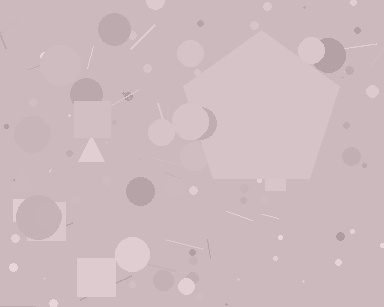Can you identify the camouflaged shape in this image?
The camouflaged shape is a pentagon.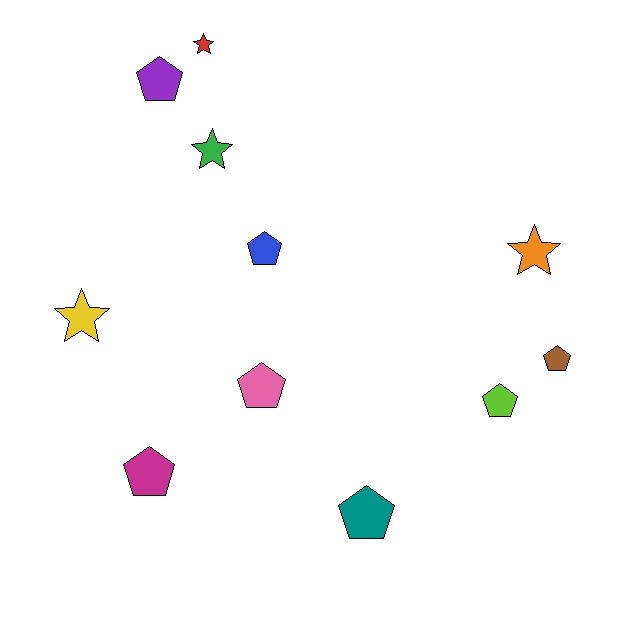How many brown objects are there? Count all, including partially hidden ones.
There is 1 brown object.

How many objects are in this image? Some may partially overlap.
There are 11 objects.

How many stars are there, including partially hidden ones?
There are 4 stars.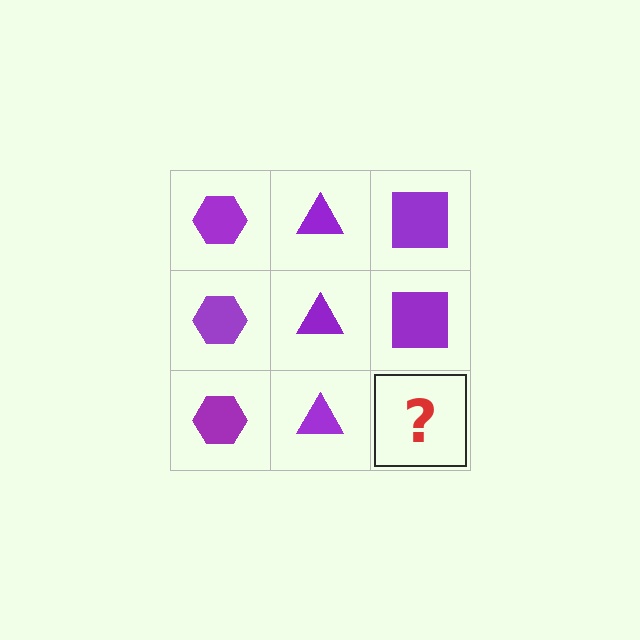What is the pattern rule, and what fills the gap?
The rule is that each column has a consistent shape. The gap should be filled with a purple square.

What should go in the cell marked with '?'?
The missing cell should contain a purple square.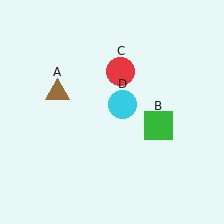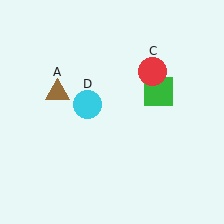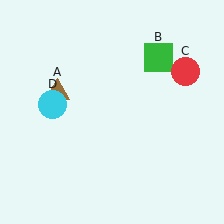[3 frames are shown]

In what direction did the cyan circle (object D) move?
The cyan circle (object D) moved left.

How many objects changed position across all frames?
3 objects changed position: green square (object B), red circle (object C), cyan circle (object D).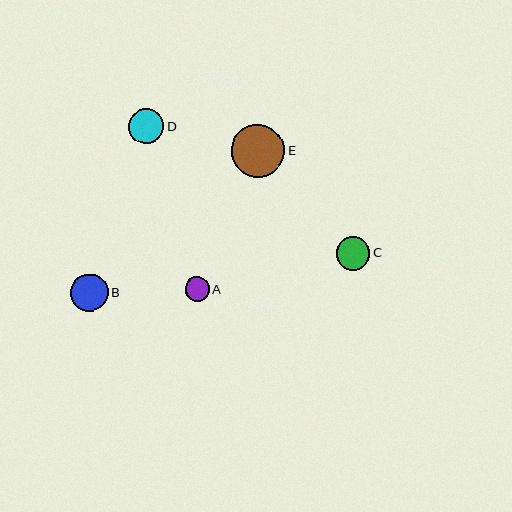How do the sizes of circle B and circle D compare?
Circle B and circle D are approximately the same size.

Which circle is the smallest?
Circle A is the smallest with a size of approximately 24 pixels.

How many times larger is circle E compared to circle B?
Circle E is approximately 1.4 times the size of circle B.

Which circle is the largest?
Circle E is the largest with a size of approximately 53 pixels.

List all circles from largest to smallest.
From largest to smallest: E, B, D, C, A.